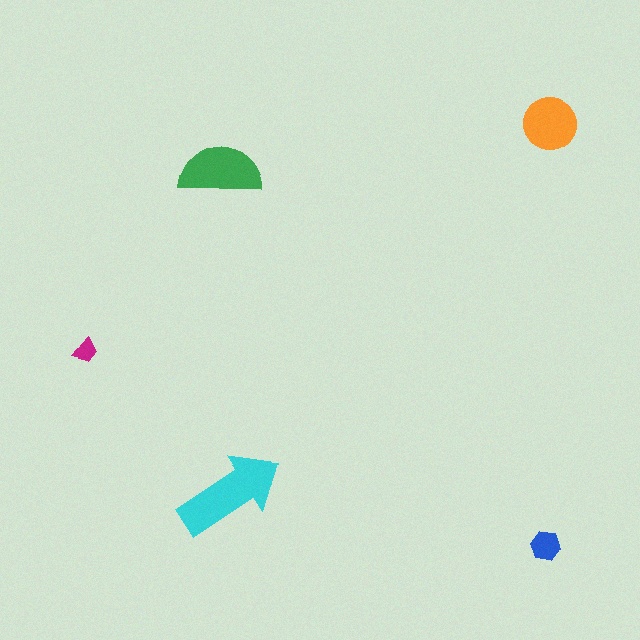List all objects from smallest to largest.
The magenta trapezoid, the blue hexagon, the orange circle, the green semicircle, the cyan arrow.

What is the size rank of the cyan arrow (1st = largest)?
1st.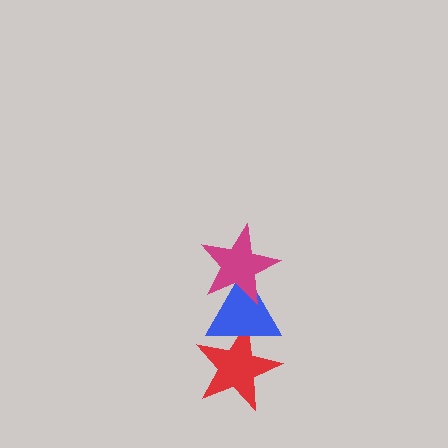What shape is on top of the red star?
The blue triangle is on top of the red star.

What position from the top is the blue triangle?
The blue triangle is 2nd from the top.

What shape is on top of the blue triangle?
The magenta star is on top of the blue triangle.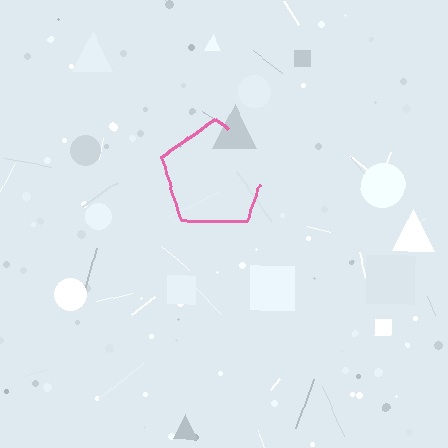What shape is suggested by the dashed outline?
The dashed outline suggests a pentagon.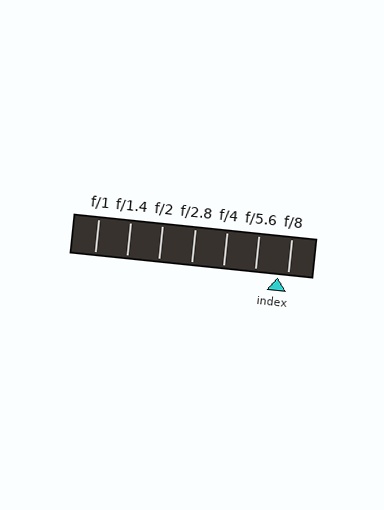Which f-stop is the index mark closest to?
The index mark is closest to f/8.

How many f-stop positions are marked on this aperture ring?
There are 7 f-stop positions marked.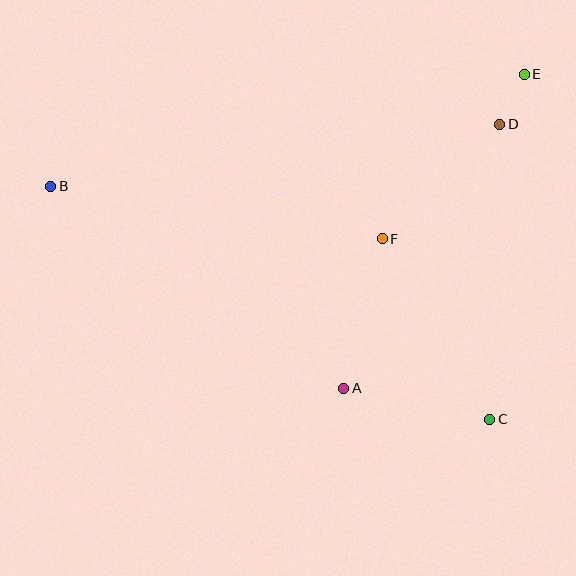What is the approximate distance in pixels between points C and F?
The distance between C and F is approximately 210 pixels.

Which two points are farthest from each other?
Points B and C are farthest from each other.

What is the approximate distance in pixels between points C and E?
The distance between C and E is approximately 346 pixels.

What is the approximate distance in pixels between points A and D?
The distance between A and D is approximately 307 pixels.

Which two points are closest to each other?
Points D and E are closest to each other.